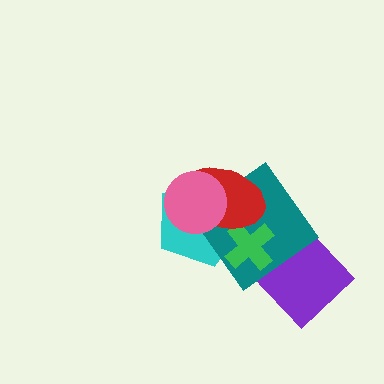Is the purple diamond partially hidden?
Yes, it is partially covered by another shape.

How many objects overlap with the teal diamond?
5 objects overlap with the teal diamond.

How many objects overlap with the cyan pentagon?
4 objects overlap with the cyan pentagon.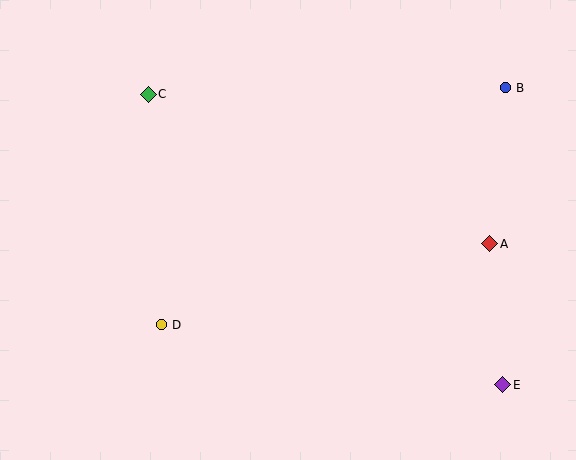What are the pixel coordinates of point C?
Point C is at (148, 94).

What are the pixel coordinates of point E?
Point E is at (503, 385).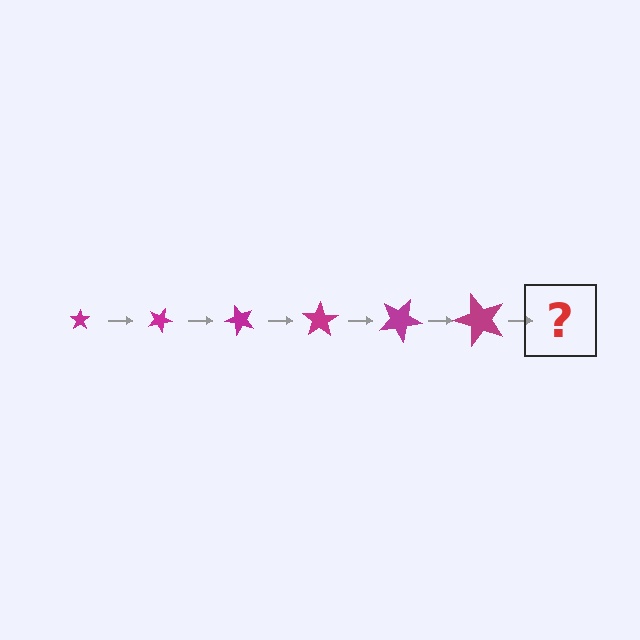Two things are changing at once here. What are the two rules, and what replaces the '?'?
The two rules are that the star grows larger each step and it rotates 25 degrees each step. The '?' should be a star, larger than the previous one and rotated 150 degrees from the start.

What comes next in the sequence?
The next element should be a star, larger than the previous one and rotated 150 degrees from the start.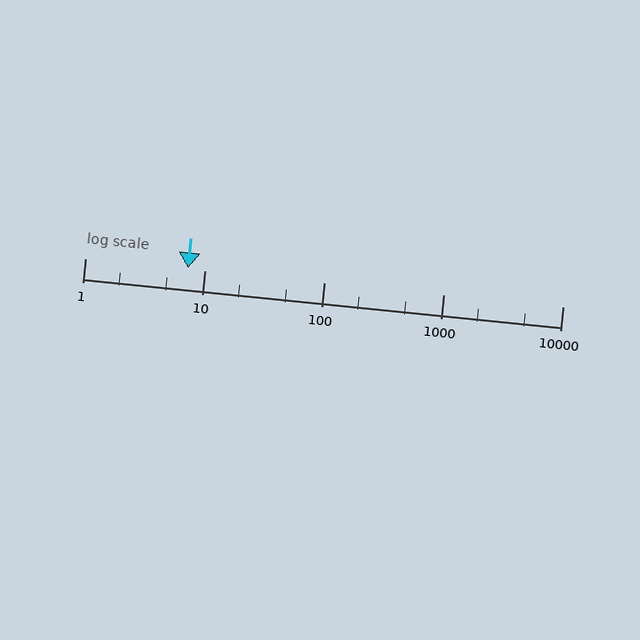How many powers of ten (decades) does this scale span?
The scale spans 4 decades, from 1 to 10000.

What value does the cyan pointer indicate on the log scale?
The pointer indicates approximately 7.3.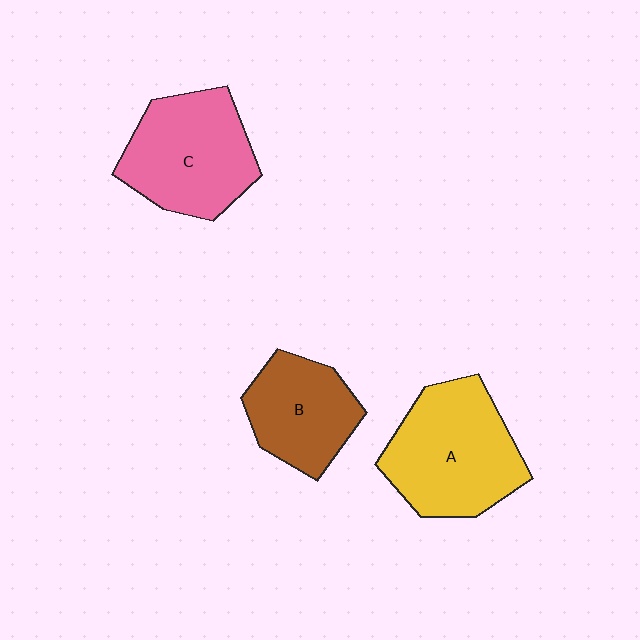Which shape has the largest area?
Shape A (yellow).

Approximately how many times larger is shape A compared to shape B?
Approximately 1.4 times.